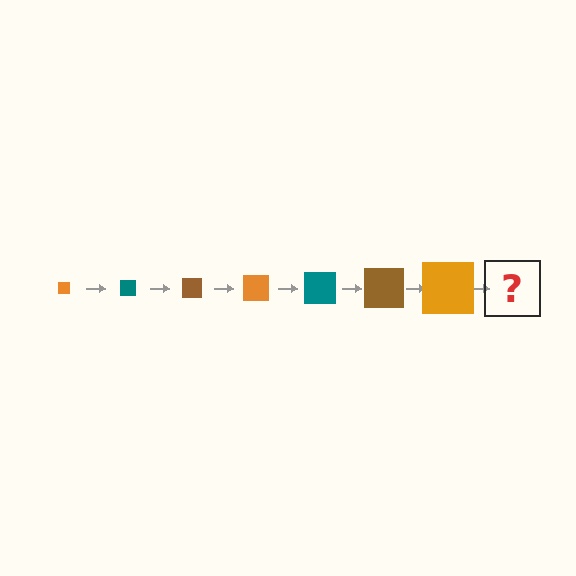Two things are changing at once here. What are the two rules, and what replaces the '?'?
The two rules are that the square grows larger each step and the color cycles through orange, teal, and brown. The '?' should be a teal square, larger than the previous one.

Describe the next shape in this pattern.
It should be a teal square, larger than the previous one.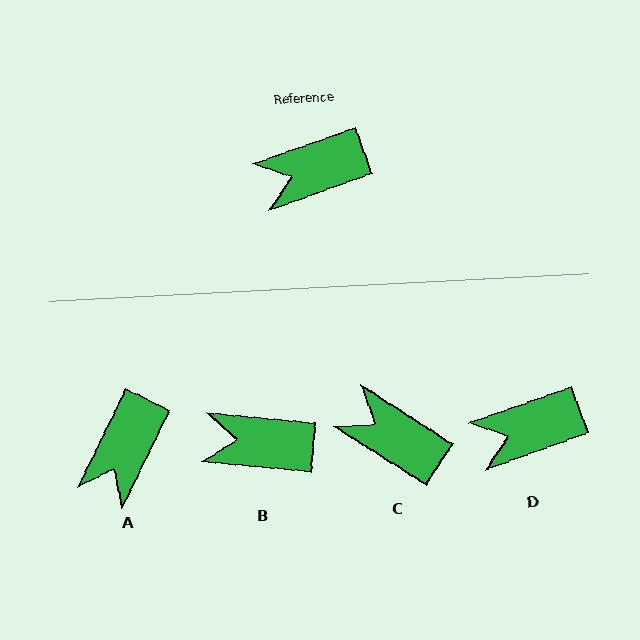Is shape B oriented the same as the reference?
No, it is off by about 25 degrees.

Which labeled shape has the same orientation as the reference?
D.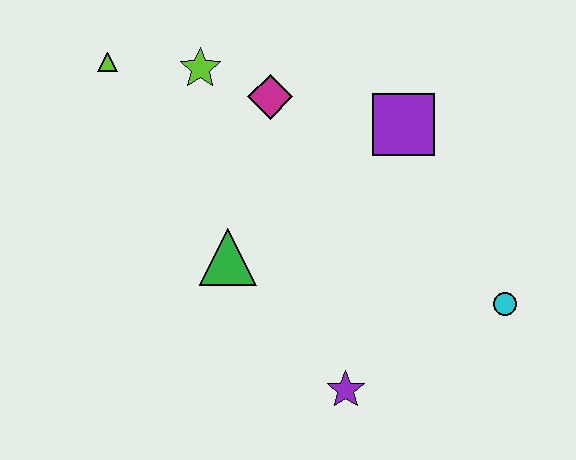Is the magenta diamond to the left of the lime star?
No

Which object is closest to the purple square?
The magenta diamond is closest to the purple square.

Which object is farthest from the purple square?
The lime triangle is farthest from the purple square.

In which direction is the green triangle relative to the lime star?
The green triangle is below the lime star.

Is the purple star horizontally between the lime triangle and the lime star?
No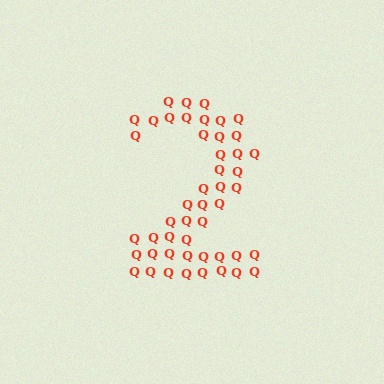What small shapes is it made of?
It is made of small letter Q's.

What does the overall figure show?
The overall figure shows the digit 2.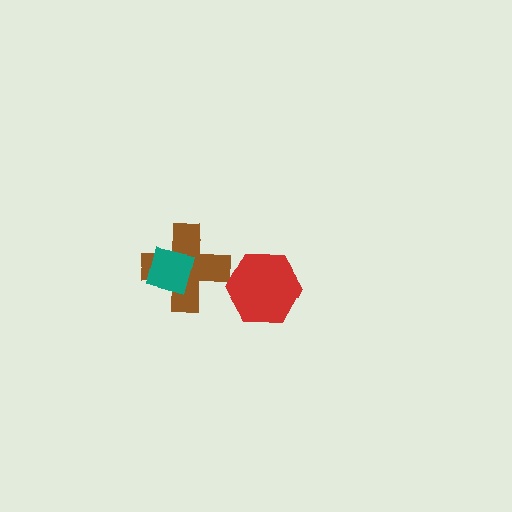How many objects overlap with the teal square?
1 object overlaps with the teal square.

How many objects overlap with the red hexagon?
0 objects overlap with the red hexagon.